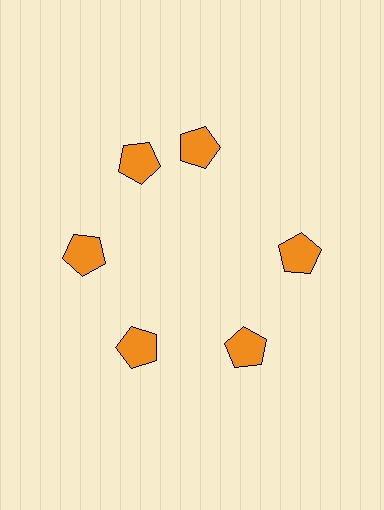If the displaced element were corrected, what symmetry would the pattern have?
It would have 6-fold rotational symmetry — the pattern would map onto itself every 60 degrees.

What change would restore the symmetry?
The symmetry would be restored by rotating it back into even spacing with its neighbors so that all 6 pentagons sit at equal angles and equal distance from the center.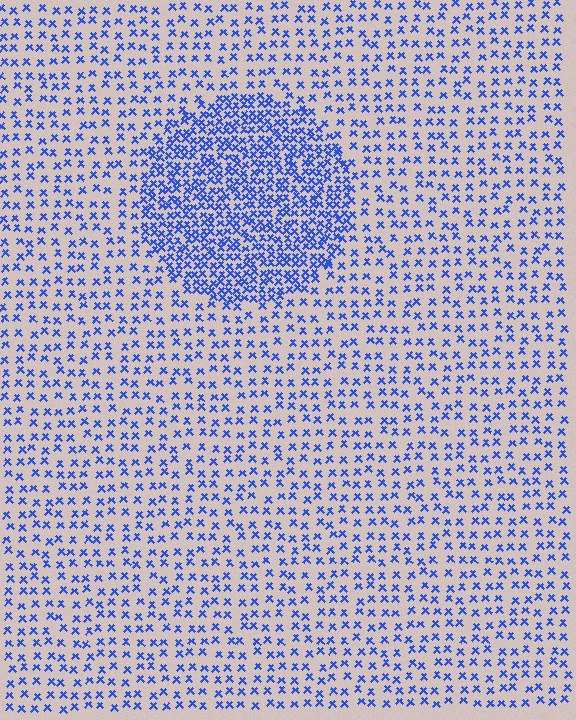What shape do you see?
I see a circle.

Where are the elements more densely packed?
The elements are more densely packed inside the circle boundary.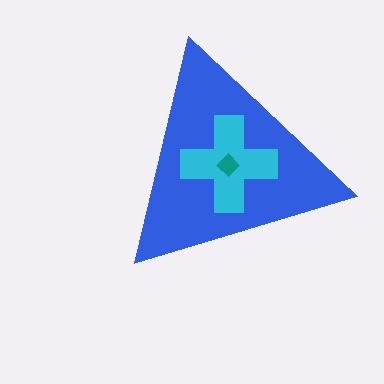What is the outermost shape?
The blue triangle.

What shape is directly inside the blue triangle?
The cyan cross.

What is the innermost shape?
The teal diamond.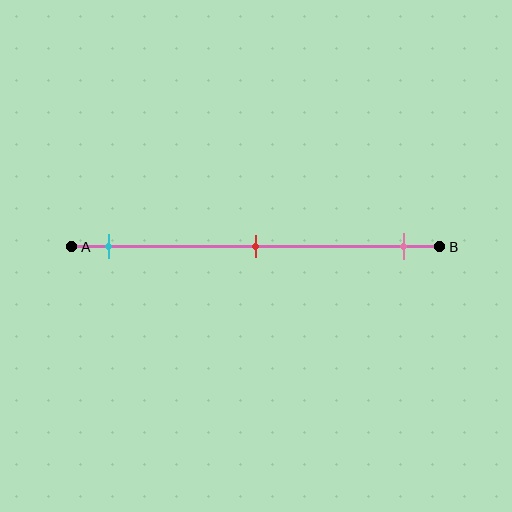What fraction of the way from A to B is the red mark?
The red mark is approximately 50% (0.5) of the way from A to B.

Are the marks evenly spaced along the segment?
Yes, the marks are approximately evenly spaced.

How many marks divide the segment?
There are 3 marks dividing the segment.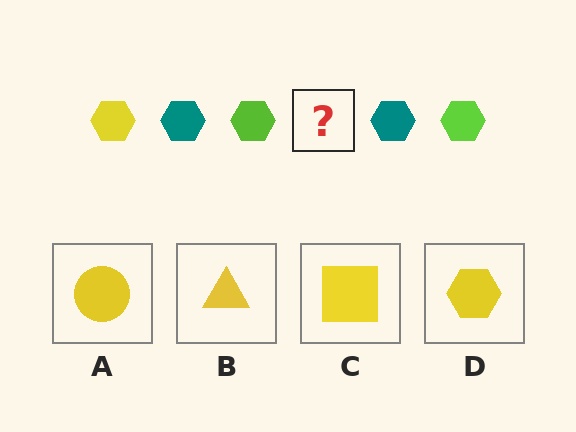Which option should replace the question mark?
Option D.